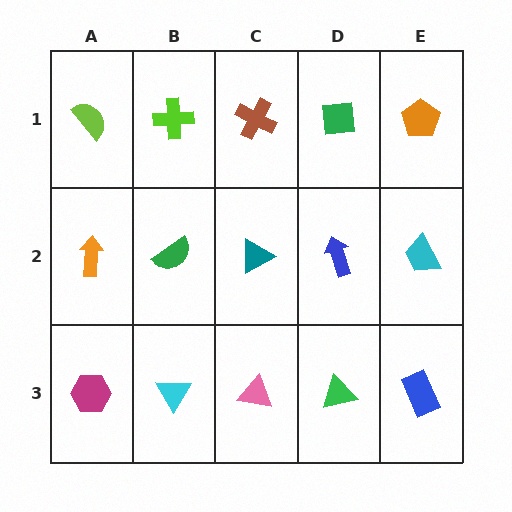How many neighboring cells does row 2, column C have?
4.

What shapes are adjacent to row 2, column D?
A green square (row 1, column D), a green triangle (row 3, column D), a teal triangle (row 2, column C), a cyan trapezoid (row 2, column E).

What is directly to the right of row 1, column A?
A lime cross.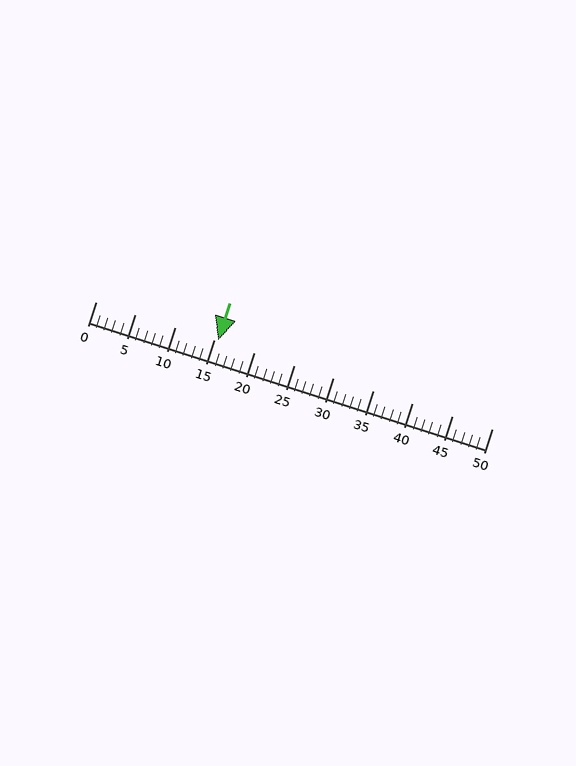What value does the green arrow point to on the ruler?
The green arrow points to approximately 15.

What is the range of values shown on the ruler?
The ruler shows values from 0 to 50.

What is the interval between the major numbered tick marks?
The major tick marks are spaced 5 units apart.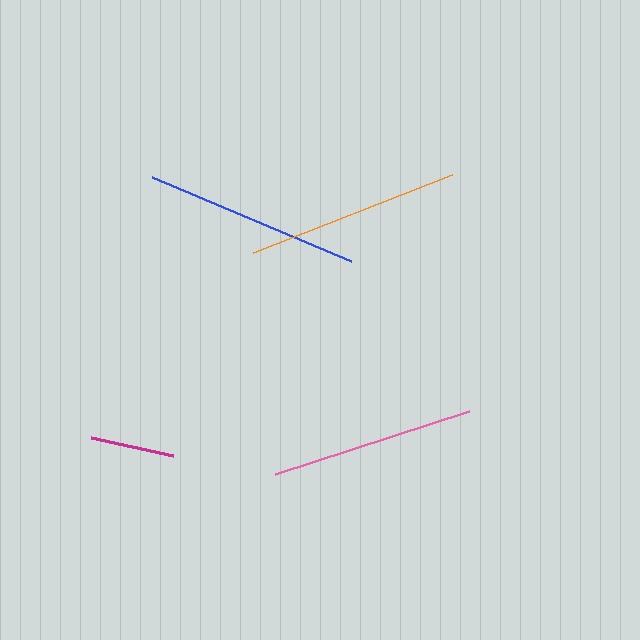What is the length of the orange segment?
The orange segment is approximately 214 pixels long.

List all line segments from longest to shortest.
From longest to shortest: blue, orange, pink, magenta.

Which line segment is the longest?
The blue line is the longest at approximately 216 pixels.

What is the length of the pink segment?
The pink segment is approximately 205 pixels long.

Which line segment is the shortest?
The magenta line is the shortest at approximately 84 pixels.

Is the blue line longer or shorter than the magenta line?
The blue line is longer than the magenta line.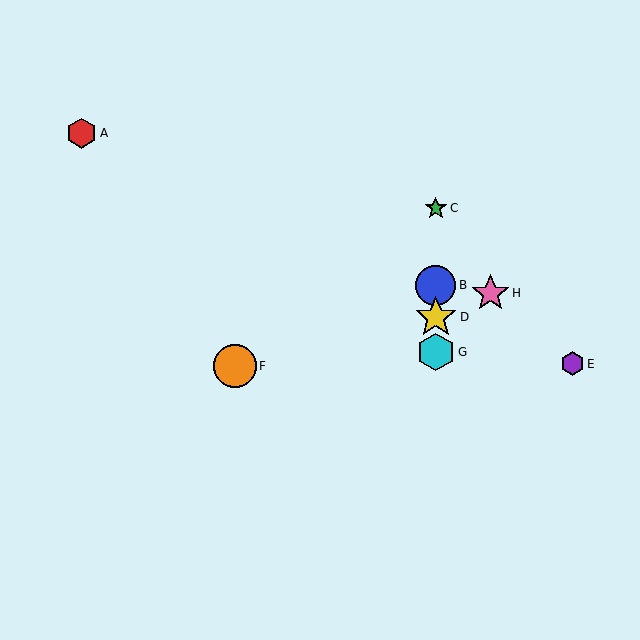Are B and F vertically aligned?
No, B is at x≈436 and F is at x≈235.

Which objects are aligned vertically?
Objects B, C, D, G are aligned vertically.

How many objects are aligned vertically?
4 objects (B, C, D, G) are aligned vertically.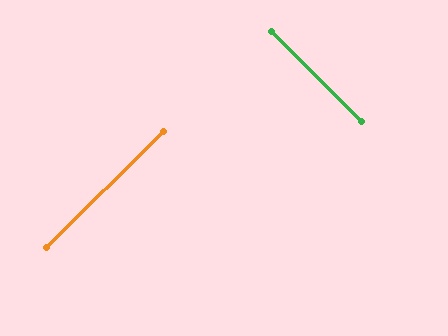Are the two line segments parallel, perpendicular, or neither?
Perpendicular — they meet at approximately 89°.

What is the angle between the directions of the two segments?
Approximately 89 degrees.